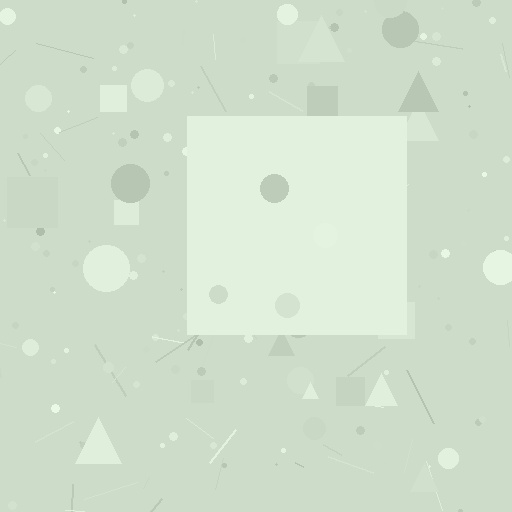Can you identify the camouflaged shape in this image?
The camouflaged shape is a square.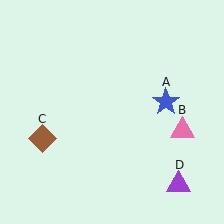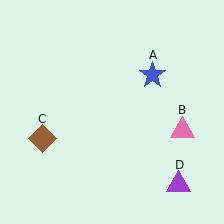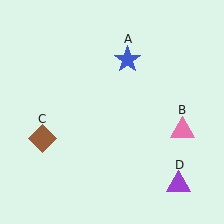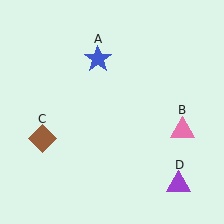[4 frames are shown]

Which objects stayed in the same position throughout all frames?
Pink triangle (object B) and brown diamond (object C) and purple triangle (object D) remained stationary.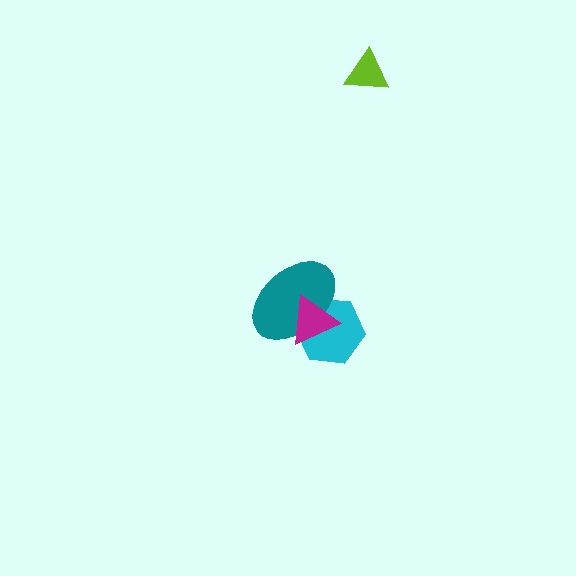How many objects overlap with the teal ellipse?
2 objects overlap with the teal ellipse.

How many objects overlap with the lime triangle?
0 objects overlap with the lime triangle.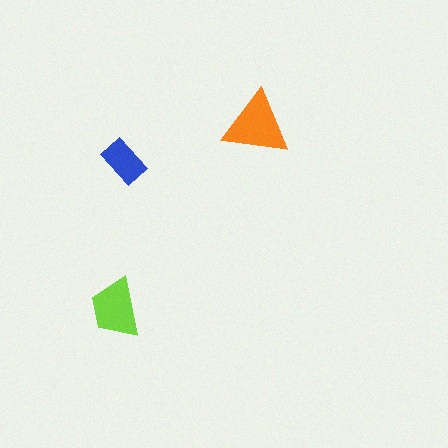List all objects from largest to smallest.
The orange triangle, the lime trapezoid, the blue rectangle.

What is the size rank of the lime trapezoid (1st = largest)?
2nd.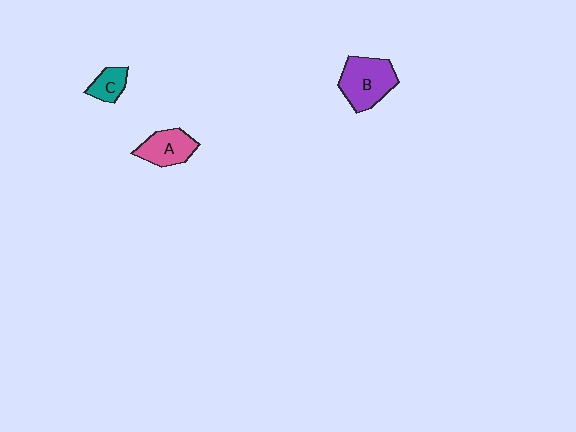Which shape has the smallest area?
Shape C (teal).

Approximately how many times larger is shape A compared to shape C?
Approximately 1.6 times.